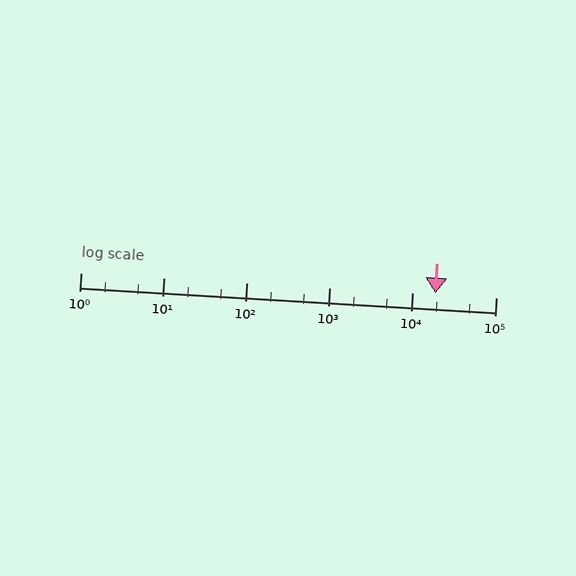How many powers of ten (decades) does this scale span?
The scale spans 5 decades, from 1 to 100000.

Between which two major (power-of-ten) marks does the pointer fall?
The pointer is between 10000 and 100000.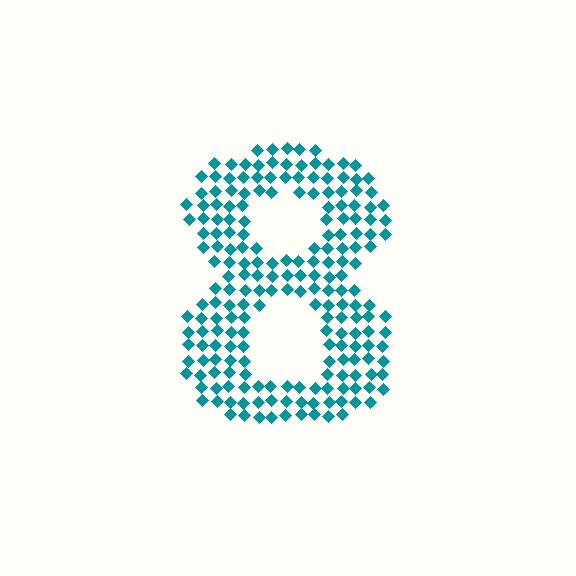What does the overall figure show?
The overall figure shows the digit 8.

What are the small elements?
The small elements are diamonds.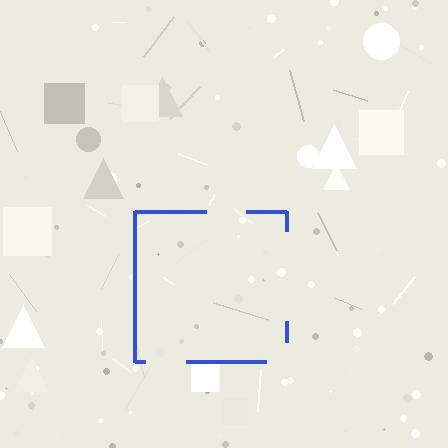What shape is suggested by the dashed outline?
The dashed outline suggests a square.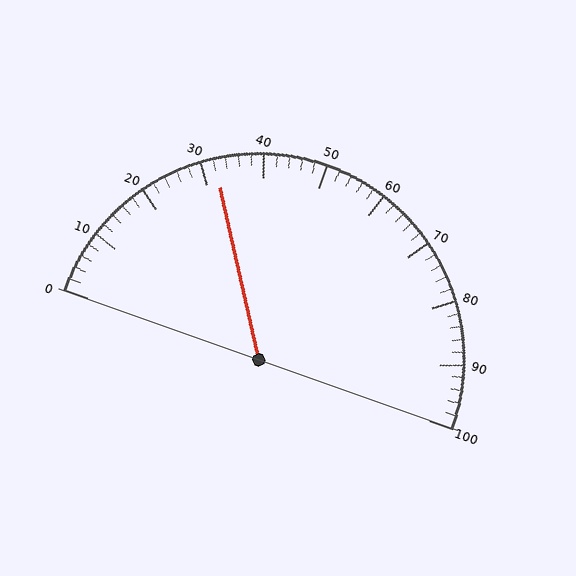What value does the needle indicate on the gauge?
The needle indicates approximately 32.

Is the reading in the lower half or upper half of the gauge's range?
The reading is in the lower half of the range (0 to 100).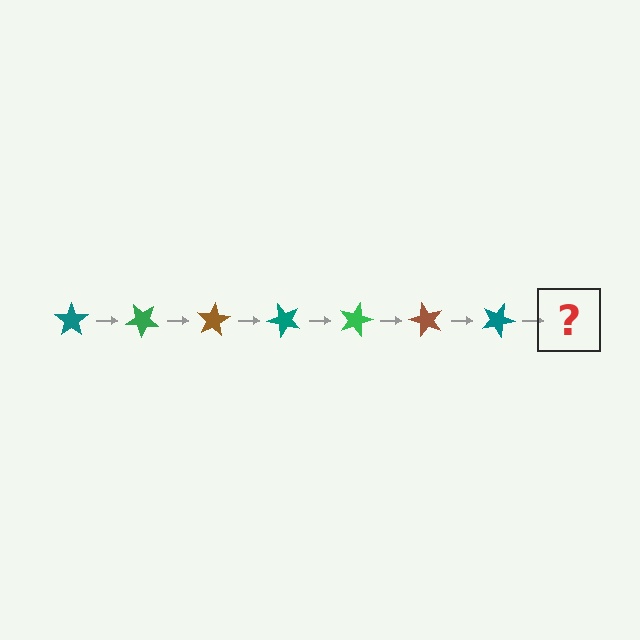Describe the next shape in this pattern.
It should be a green star, rotated 280 degrees from the start.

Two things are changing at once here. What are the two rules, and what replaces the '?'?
The two rules are that it rotates 40 degrees each step and the color cycles through teal, green, and brown. The '?' should be a green star, rotated 280 degrees from the start.